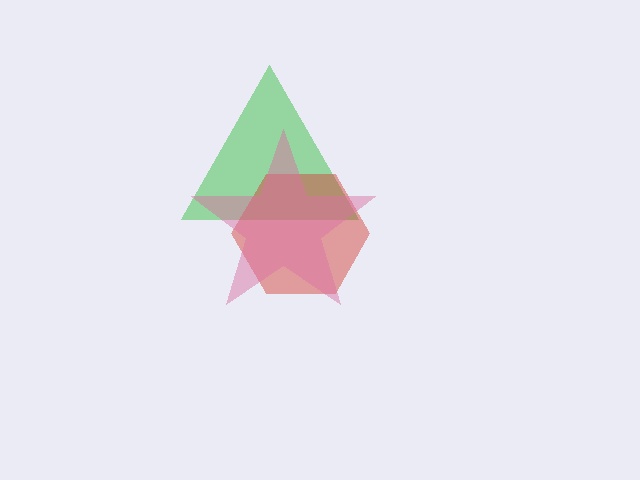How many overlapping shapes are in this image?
There are 3 overlapping shapes in the image.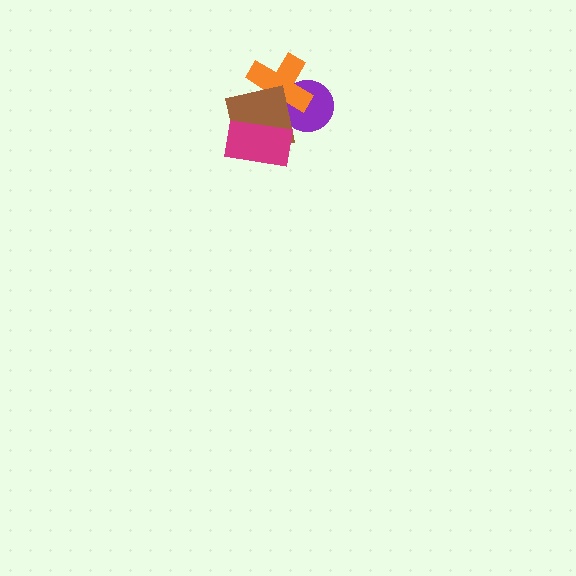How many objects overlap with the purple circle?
2 objects overlap with the purple circle.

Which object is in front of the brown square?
The magenta rectangle is in front of the brown square.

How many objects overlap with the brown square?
3 objects overlap with the brown square.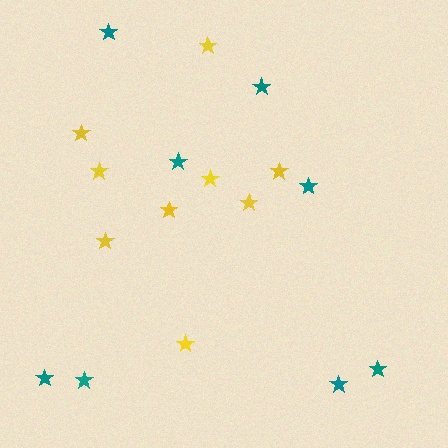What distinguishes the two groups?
There are 2 groups: one group of yellow stars (9) and one group of teal stars (8).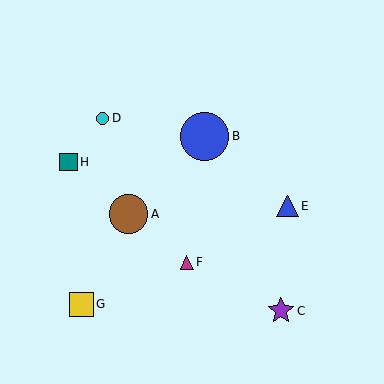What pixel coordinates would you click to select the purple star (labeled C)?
Click at (281, 311) to select the purple star C.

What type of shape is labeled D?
Shape D is a cyan circle.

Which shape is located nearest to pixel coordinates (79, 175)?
The teal square (labeled H) at (69, 162) is nearest to that location.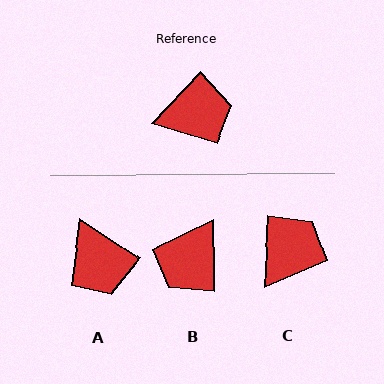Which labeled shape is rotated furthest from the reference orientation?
B, about 137 degrees away.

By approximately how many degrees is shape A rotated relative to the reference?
Approximately 81 degrees clockwise.